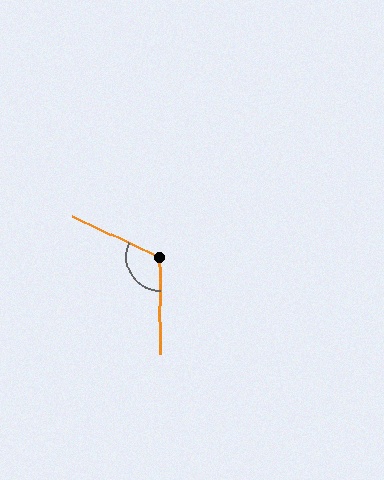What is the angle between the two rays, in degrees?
Approximately 116 degrees.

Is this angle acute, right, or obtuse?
It is obtuse.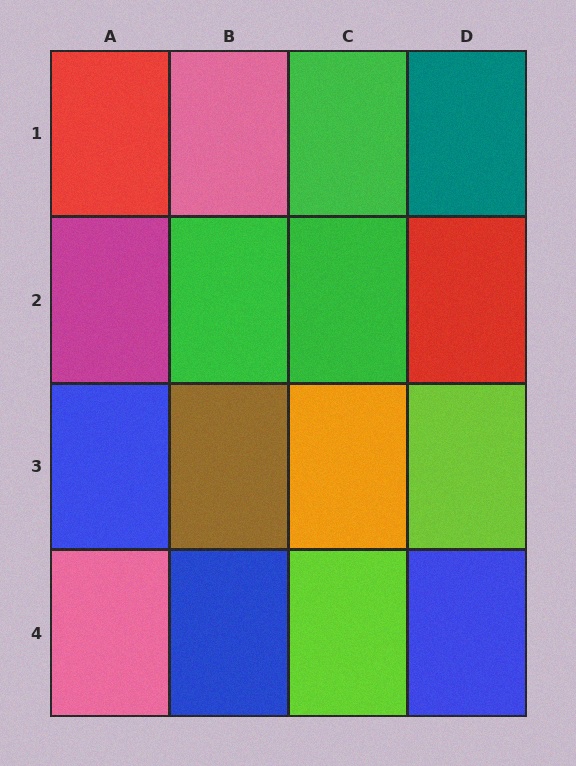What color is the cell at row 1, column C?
Green.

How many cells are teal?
1 cell is teal.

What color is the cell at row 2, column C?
Green.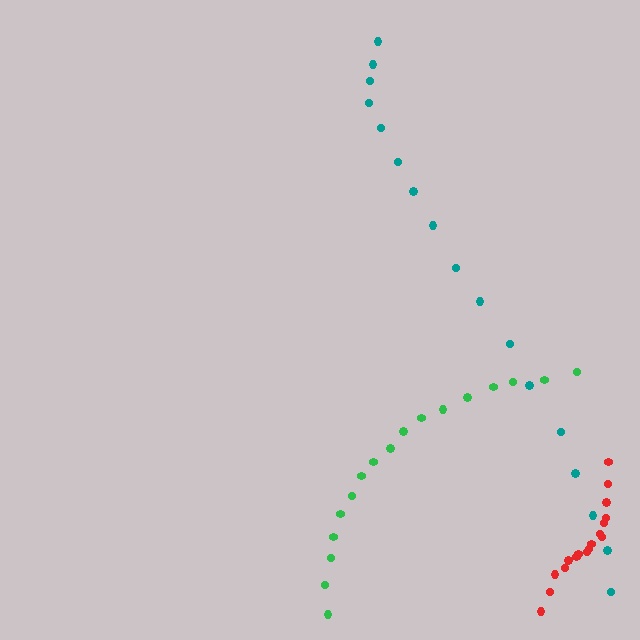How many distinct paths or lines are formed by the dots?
There are 3 distinct paths.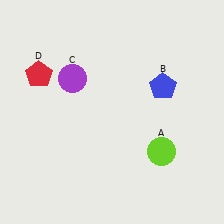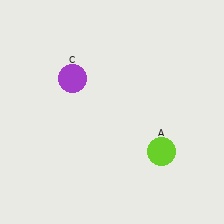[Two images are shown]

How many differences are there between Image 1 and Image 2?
There are 2 differences between the two images.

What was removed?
The red pentagon (D), the blue pentagon (B) were removed in Image 2.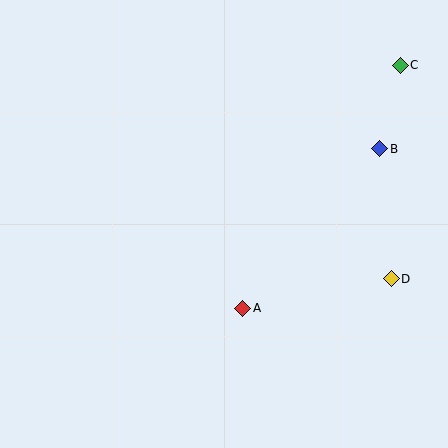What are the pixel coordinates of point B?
Point B is at (380, 149).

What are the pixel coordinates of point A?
Point A is at (242, 308).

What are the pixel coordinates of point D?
Point D is at (391, 279).